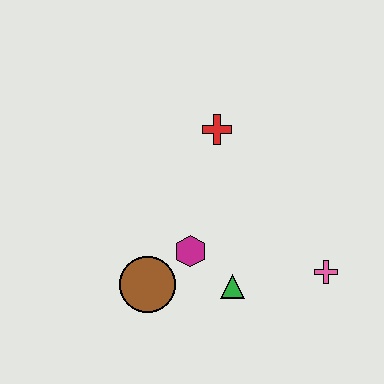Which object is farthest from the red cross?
The pink cross is farthest from the red cross.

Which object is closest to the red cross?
The magenta hexagon is closest to the red cross.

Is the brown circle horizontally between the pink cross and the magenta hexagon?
No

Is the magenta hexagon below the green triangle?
No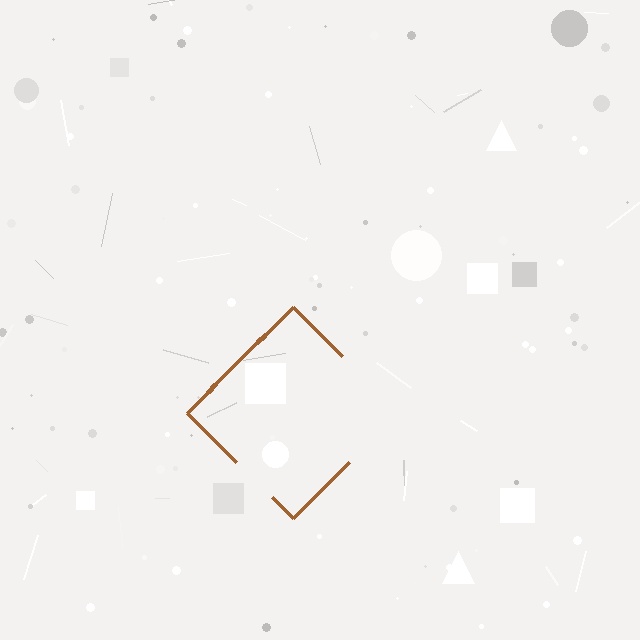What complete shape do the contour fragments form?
The contour fragments form a diamond.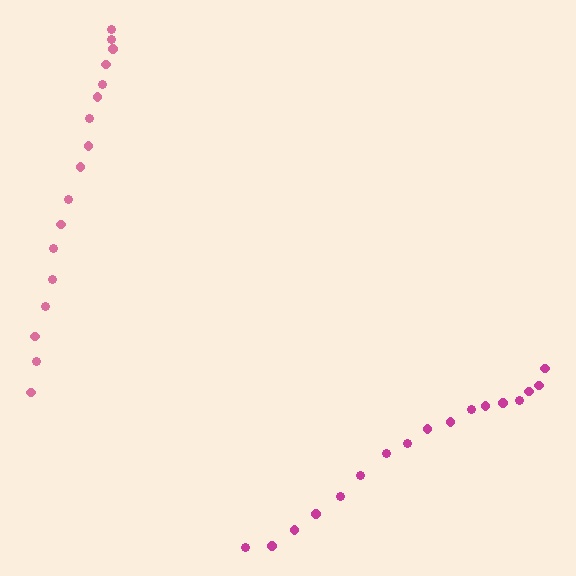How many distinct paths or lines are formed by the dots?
There are 2 distinct paths.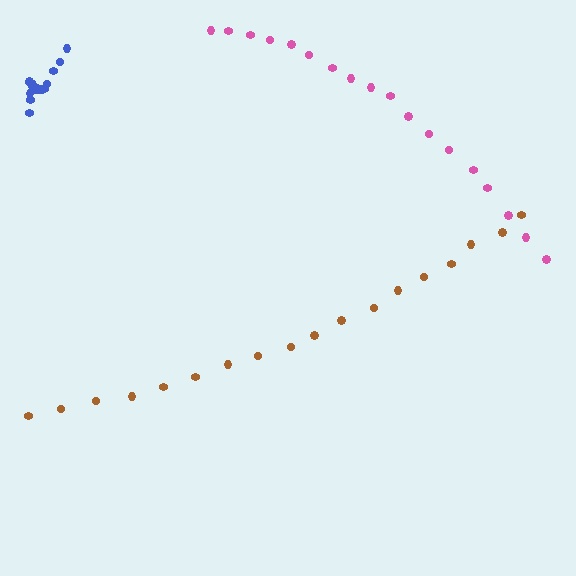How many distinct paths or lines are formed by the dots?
There are 3 distinct paths.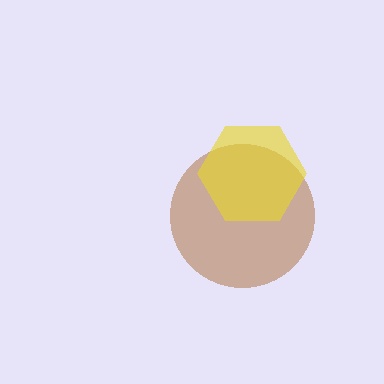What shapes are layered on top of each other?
The layered shapes are: a brown circle, a yellow hexagon.